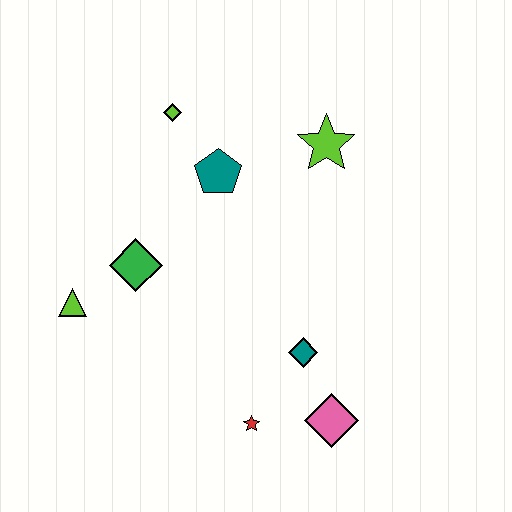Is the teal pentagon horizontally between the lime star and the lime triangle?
Yes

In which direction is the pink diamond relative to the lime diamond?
The pink diamond is below the lime diamond.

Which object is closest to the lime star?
The teal pentagon is closest to the lime star.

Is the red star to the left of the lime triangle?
No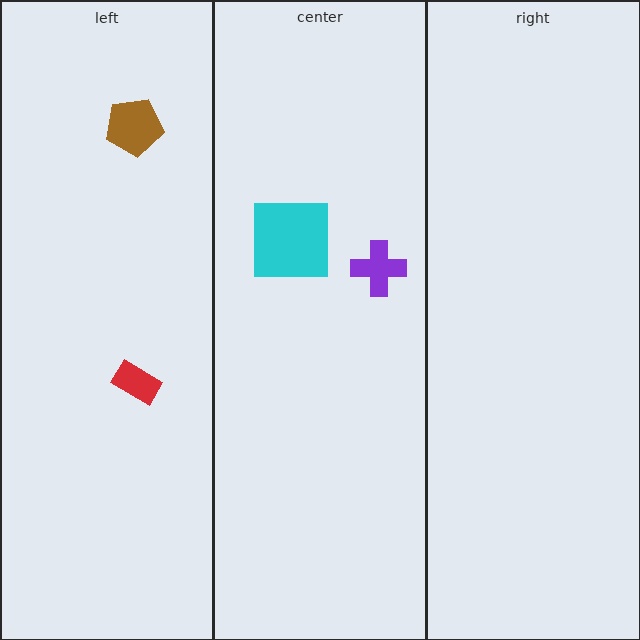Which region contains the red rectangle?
The left region.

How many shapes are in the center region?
2.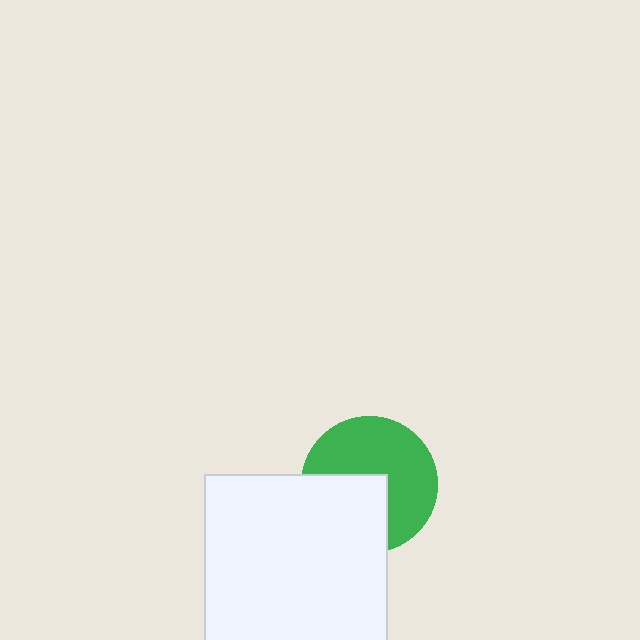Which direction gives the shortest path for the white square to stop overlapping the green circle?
Moving toward the lower-left gives the shortest separation.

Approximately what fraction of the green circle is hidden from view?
Roughly 40% of the green circle is hidden behind the white square.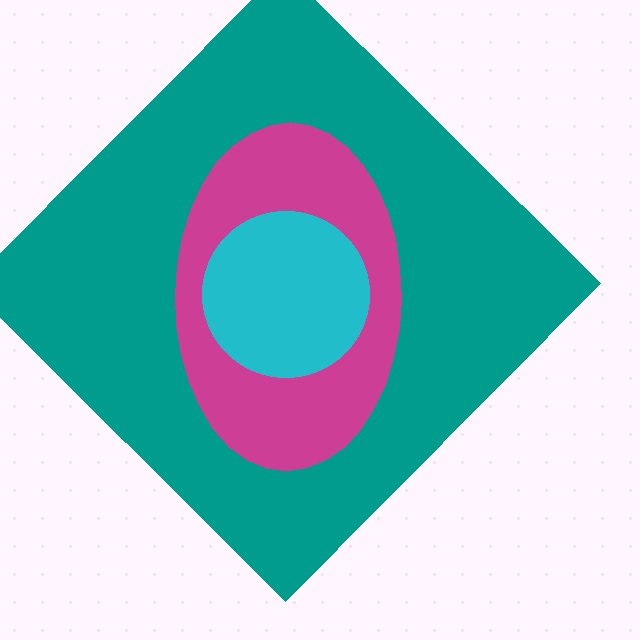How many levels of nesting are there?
3.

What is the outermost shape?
The teal diamond.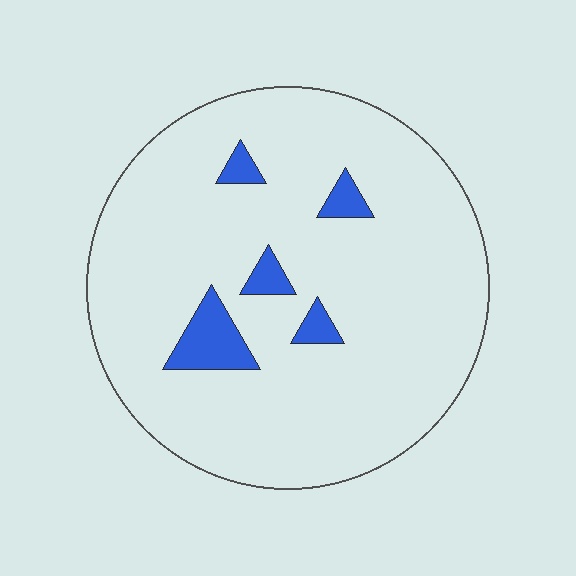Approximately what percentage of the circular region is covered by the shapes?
Approximately 10%.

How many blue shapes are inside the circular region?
5.